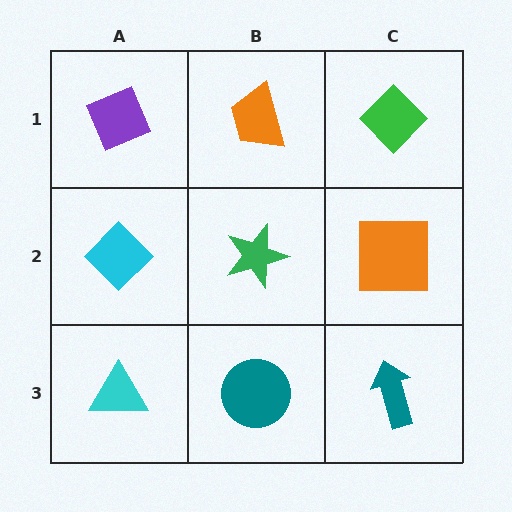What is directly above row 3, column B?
A green star.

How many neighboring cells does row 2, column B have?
4.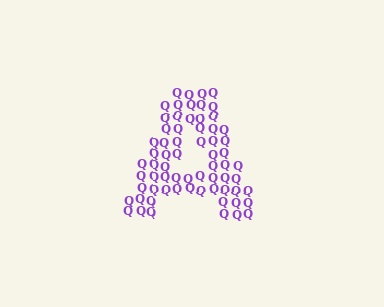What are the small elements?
The small elements are letter Q's.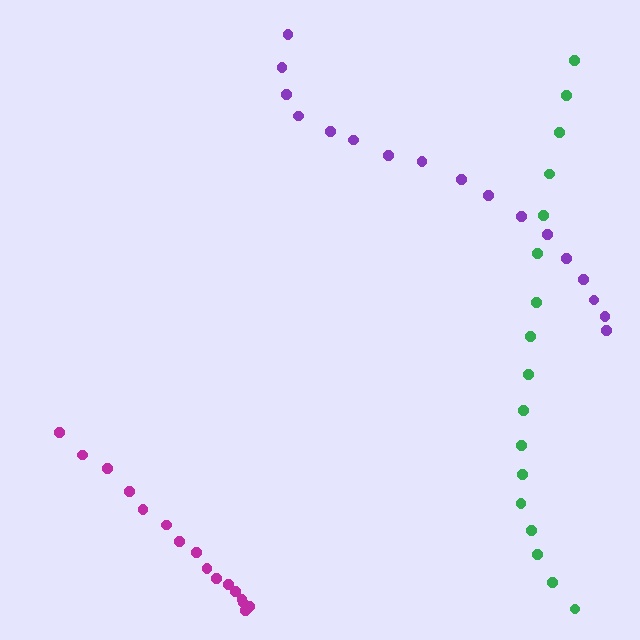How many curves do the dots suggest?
There are 3 distinct paths.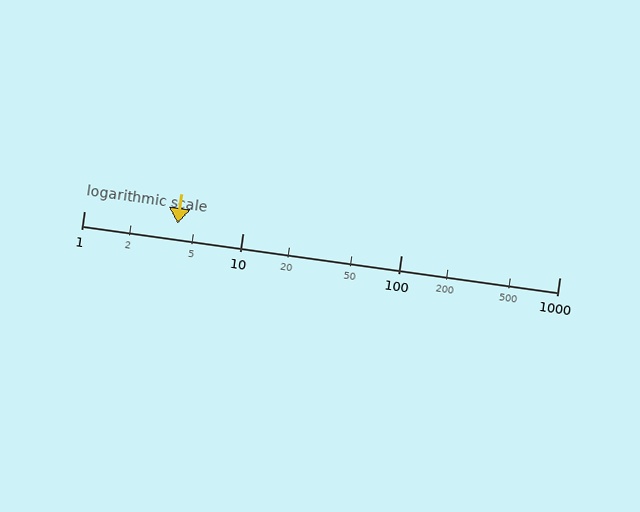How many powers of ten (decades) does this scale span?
The scale spans 3 decades, from 1 to 1000.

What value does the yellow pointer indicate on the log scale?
The pointer indicates approximately 3.9.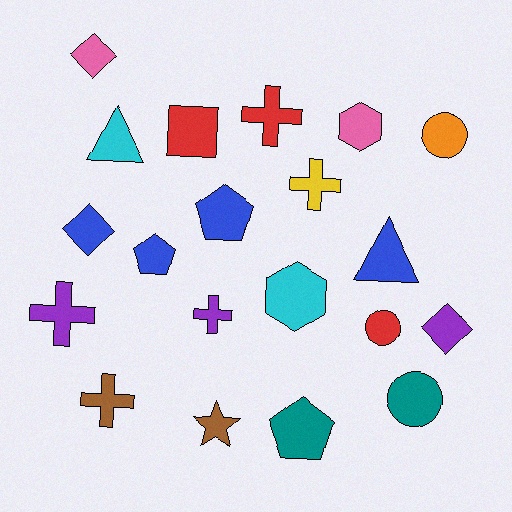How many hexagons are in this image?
There are 2 hexagons.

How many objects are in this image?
There are 20 objects.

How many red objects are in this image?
There are 3 red objects.